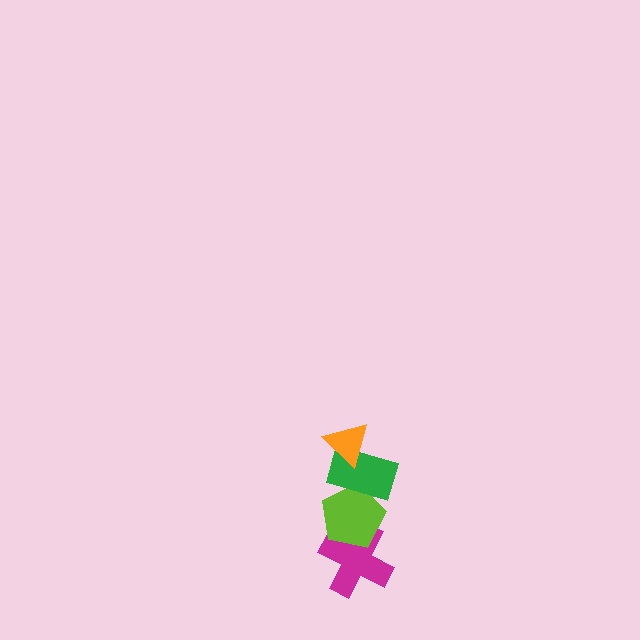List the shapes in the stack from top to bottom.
From top to bottom: the orange triangle, the green rectangle, the lime pentagon, the magenta cross.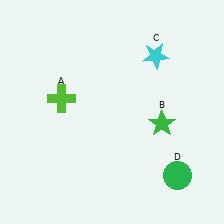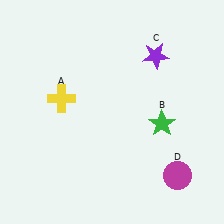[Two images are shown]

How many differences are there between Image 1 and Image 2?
There are 3 differences between the two images.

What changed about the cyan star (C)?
In Image 1, C is cyan. In Image 2, it changed to purple.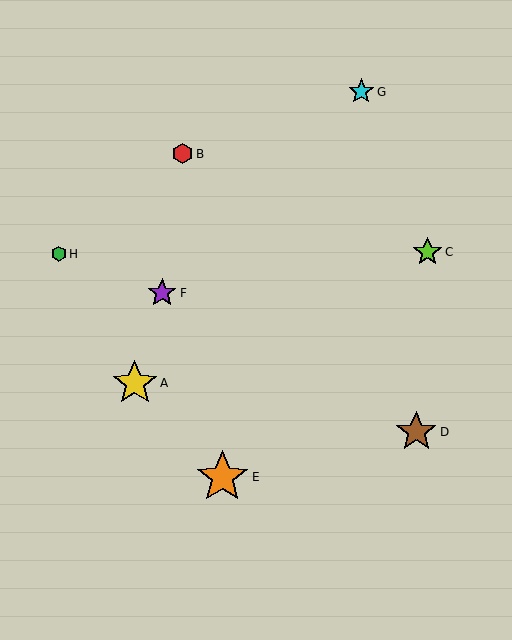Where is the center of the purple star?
The center of the purple star is at (162, 293).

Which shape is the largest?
The orange star (labeled E) is the largest.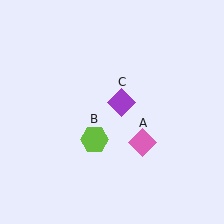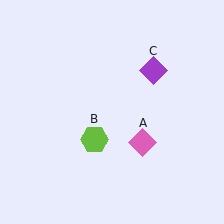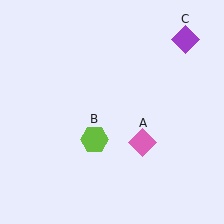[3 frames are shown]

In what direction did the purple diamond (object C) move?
The purple diamond (object C) moved up and to the right.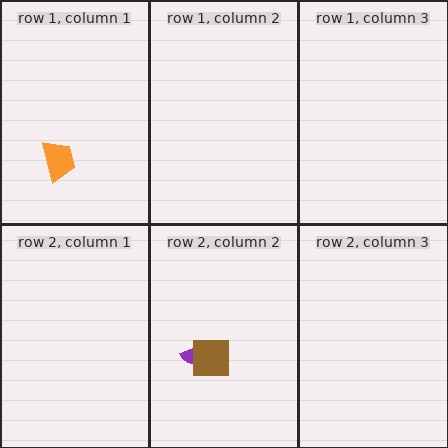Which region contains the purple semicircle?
The row 2, column 2 region.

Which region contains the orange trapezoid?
The row 1, column 1 region.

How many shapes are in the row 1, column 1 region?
1.